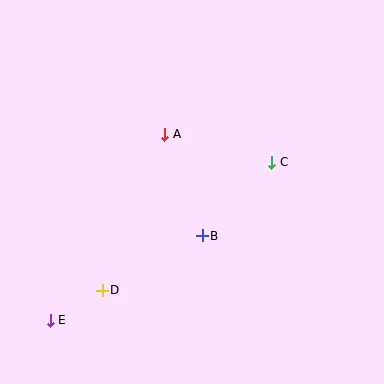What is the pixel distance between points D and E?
The distance between D and E is 60 pixels.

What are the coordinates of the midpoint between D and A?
The midpoint between D and A is at (133, 212).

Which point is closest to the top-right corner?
Point C is closest to the top-right corner.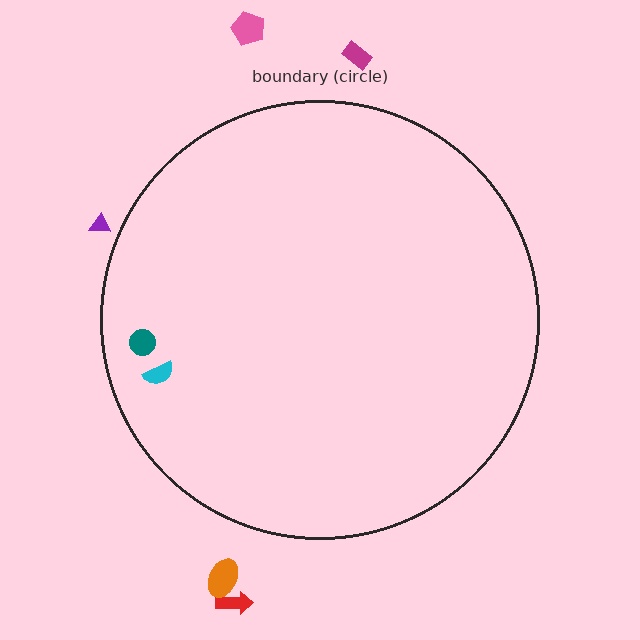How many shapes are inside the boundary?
2 inside, 5 outside.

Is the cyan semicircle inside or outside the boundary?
Inside.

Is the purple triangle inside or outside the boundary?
Outside.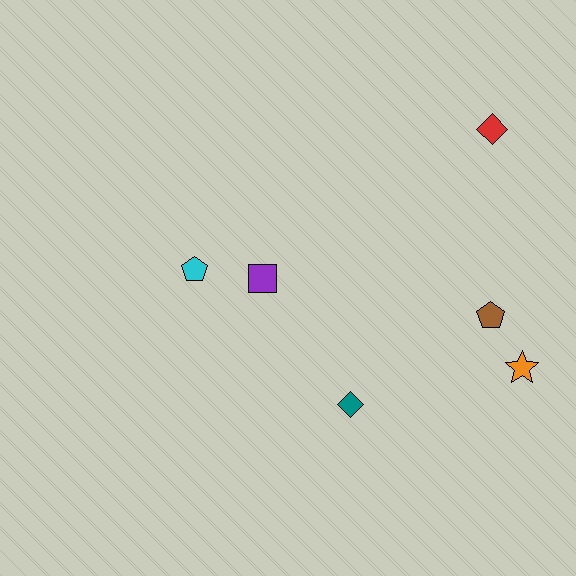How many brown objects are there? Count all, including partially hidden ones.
There is 1 brown object.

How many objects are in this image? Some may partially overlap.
There are 6 objects.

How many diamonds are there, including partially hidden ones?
There are 2 diamonds.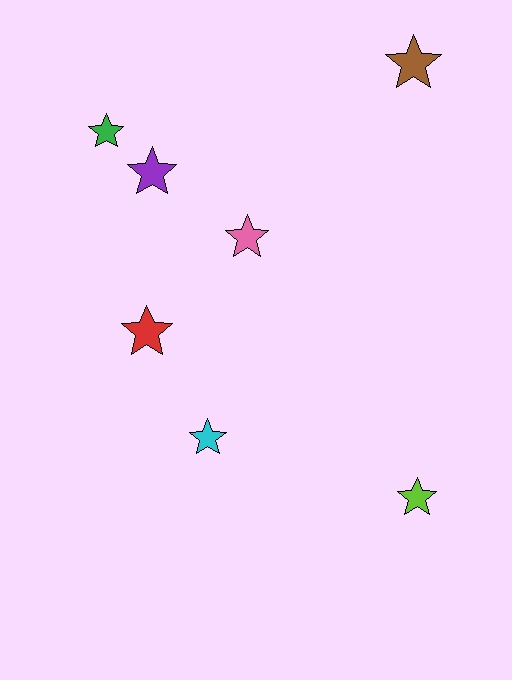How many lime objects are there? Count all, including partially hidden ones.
There is 1 lime object.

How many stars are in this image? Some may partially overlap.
There are 7 stars.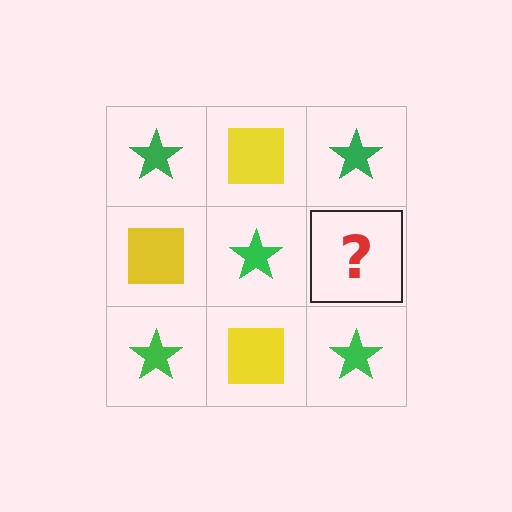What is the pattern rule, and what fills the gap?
The rule is that it alternates green star and yellow square in a checkerboard pattern. The gap should be filled with a yellow square.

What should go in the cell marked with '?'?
The missing cell should contain a yellow square.